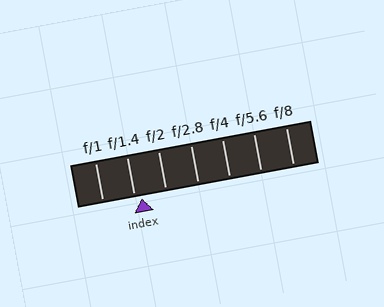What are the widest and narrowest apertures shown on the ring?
The widest aperture shown is f/1 and the narrowest is f/8.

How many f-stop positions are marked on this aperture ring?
There are 7 f-stop positions marked.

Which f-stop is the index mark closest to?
The index mark is closest to f/1.4.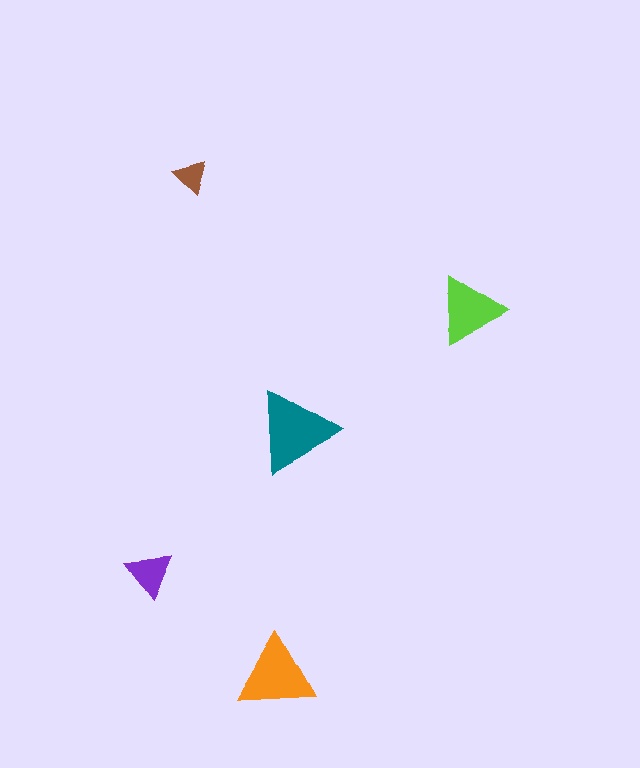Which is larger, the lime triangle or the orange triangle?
The orange one.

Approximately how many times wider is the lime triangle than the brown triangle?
About 2 times wider.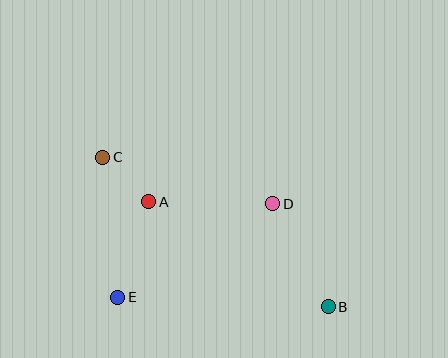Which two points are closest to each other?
Points A and C are closest to each other.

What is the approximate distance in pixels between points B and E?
The distance between B and E is approximately 211 pixels.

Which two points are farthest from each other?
Points B and C are farthest from each other.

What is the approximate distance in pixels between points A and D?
The distance between A and D is approximately 124 pixels.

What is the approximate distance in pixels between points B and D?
The distance between B and D is approximately 117 pixels.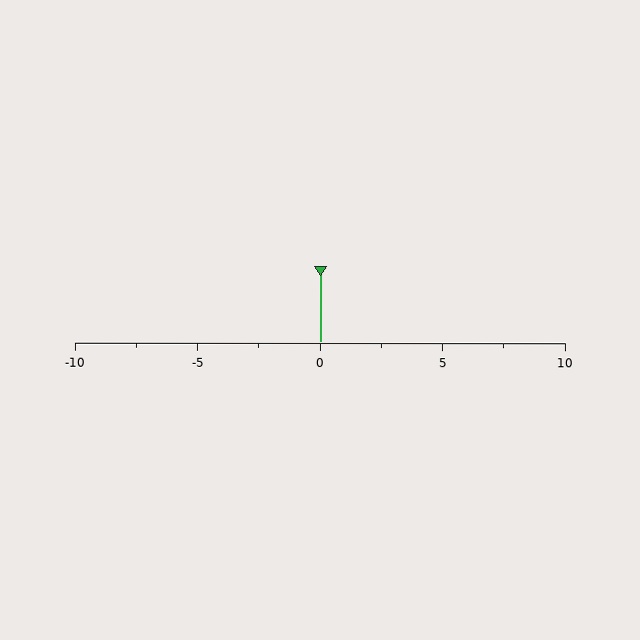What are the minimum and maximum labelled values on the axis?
The axis runs from -10 to 10.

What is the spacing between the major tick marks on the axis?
The major ticks are spaced 5 apart.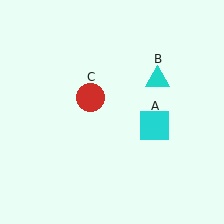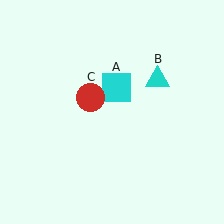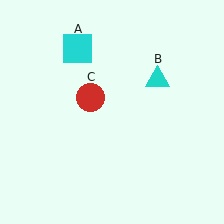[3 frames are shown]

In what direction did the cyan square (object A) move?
The cyan square (object A) moved up and to the left.